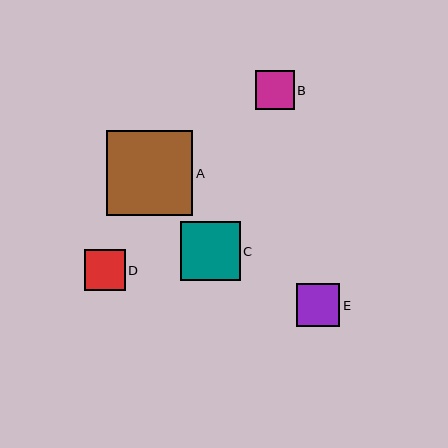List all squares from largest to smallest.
From largest to smallest: A, C, E, D, B.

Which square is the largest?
Square A is the largest with a size of approximately 86 pixels.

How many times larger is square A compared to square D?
Square A is approximately 2.1 times the size of square D.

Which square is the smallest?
Square B is the smallest with a size of approximately 39 pixels.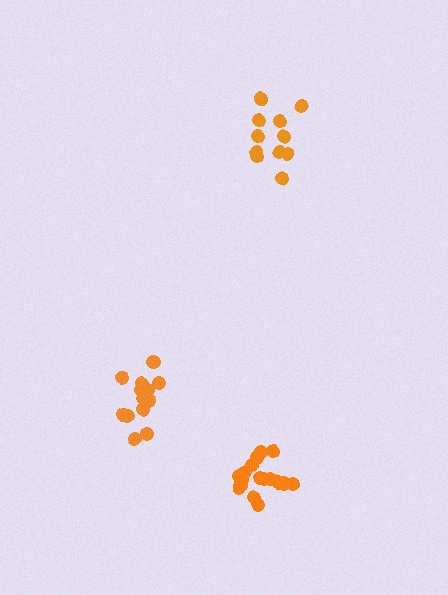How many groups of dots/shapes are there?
There are 3 groups.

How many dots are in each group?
Group 1: 13 dots, Group 2: 17 dots, Group 3: 11 dots (41 total).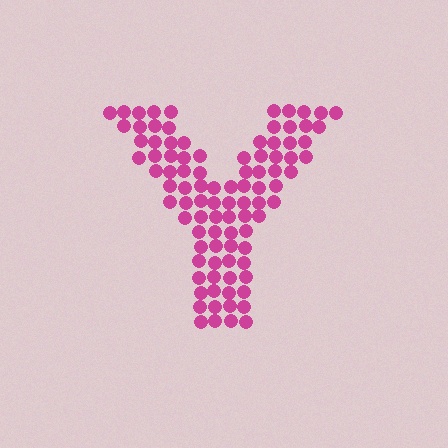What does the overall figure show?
The overall figure shows the letter Y.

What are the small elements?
The small elements are circles.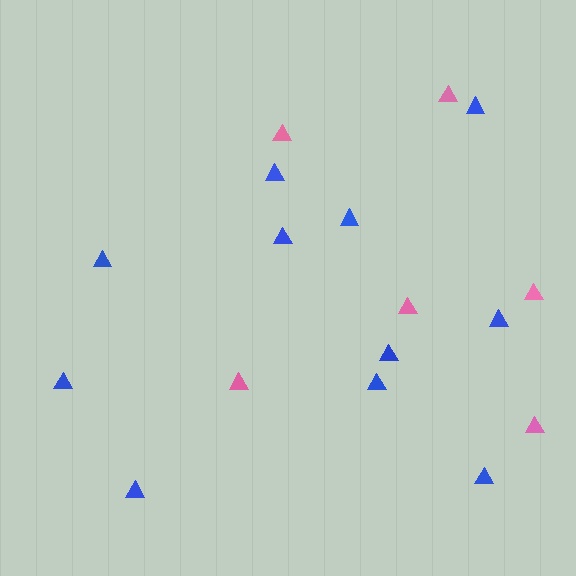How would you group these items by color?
There are 2 groups: one group of pink triangles (6) and one group of blue triangles (11).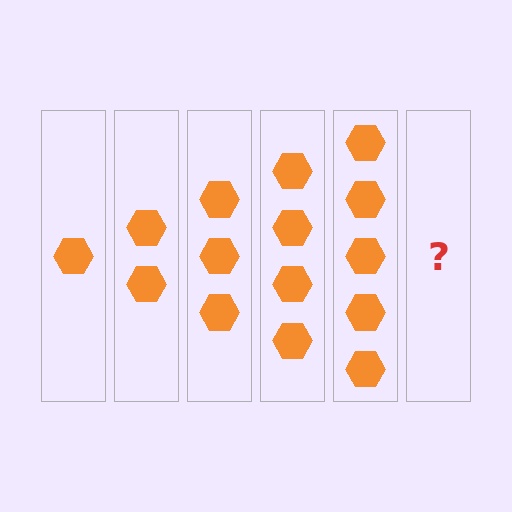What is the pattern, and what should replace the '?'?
The pattern is that each step adds one more hexagon. The '?' should be 6 hexagons.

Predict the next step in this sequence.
The next step is 6 hexagons.